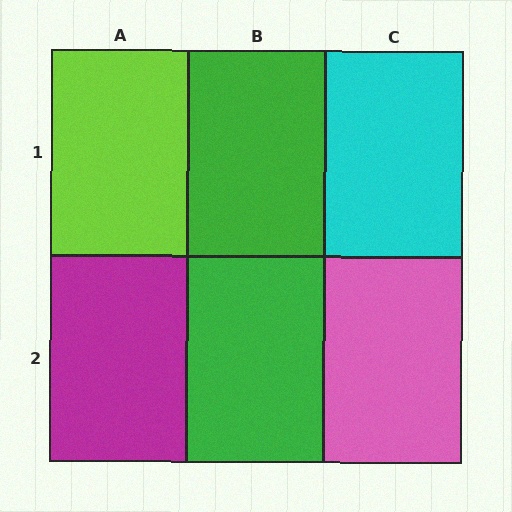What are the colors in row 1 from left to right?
Lime, green, cyan.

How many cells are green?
2 cells are green.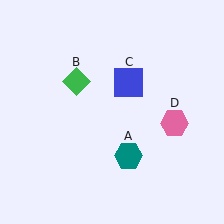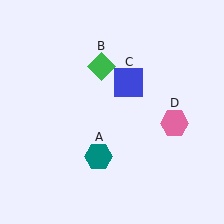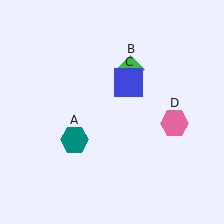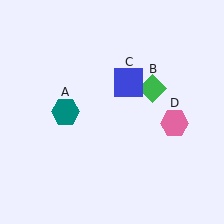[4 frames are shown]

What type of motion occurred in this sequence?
The teal hexagon (object A), green diamond (object B) rotated clockwise around the center of the scene.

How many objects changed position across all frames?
2 objects changed position: teal hexagon (object A), green diamond (object B).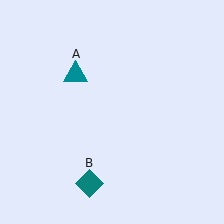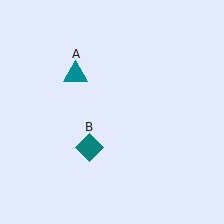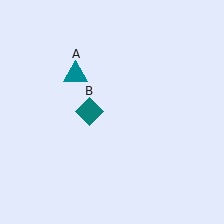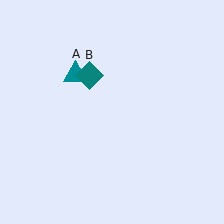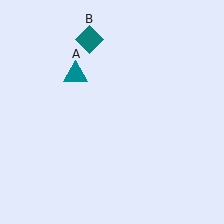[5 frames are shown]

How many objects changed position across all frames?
1 object changed position: teal diamond (object B).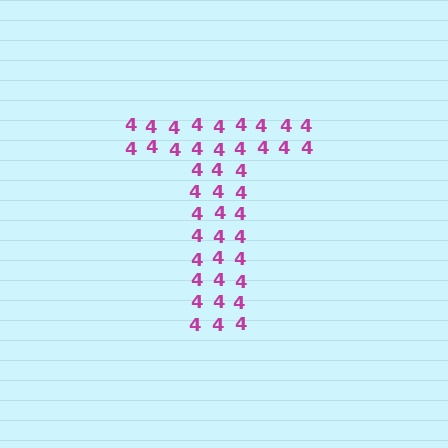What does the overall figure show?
The overall figure shows the letter T.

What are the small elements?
The small elements are digit 4's.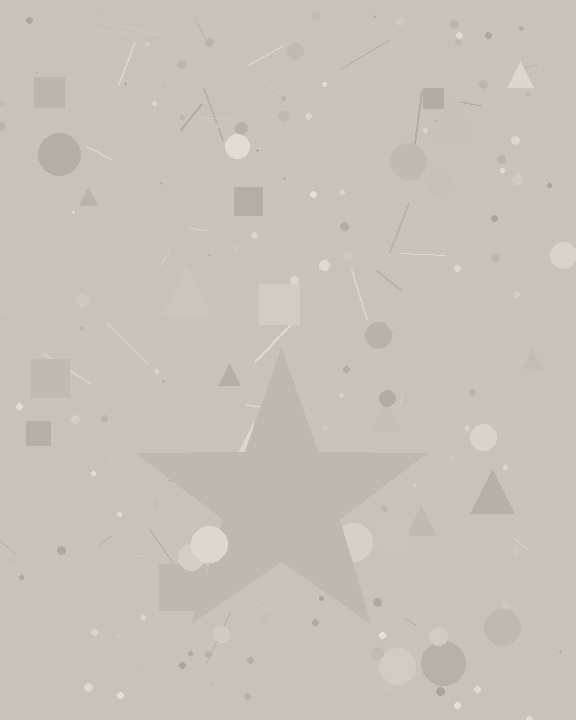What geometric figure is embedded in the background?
A star is embedded in the background.